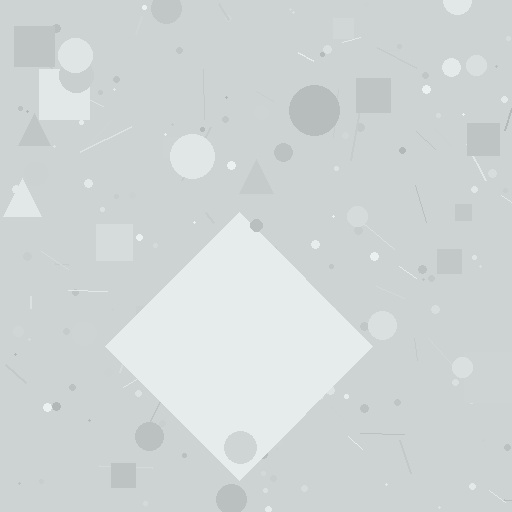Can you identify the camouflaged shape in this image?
The camouflaged shape is a diamond.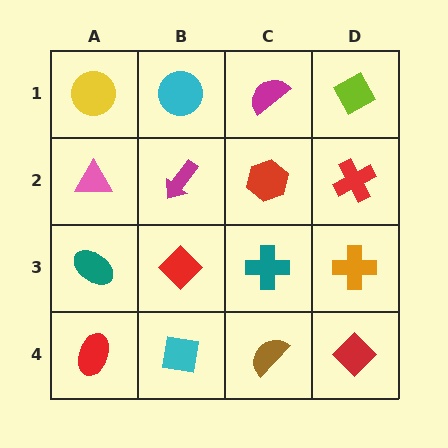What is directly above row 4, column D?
An orange cross.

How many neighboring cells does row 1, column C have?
3.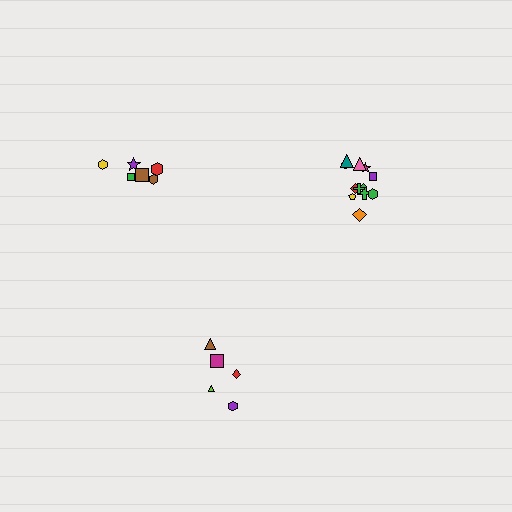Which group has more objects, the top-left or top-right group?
The top-right group.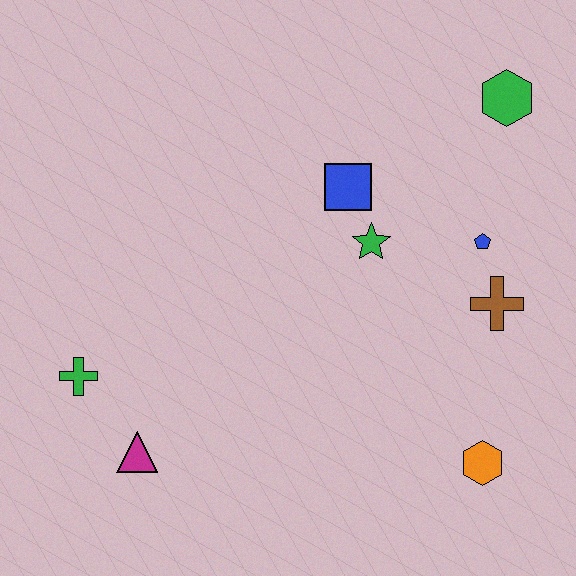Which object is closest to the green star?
The blue square is closest to the green star.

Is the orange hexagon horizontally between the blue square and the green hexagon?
Yes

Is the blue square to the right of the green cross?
Yes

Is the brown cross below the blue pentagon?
Yes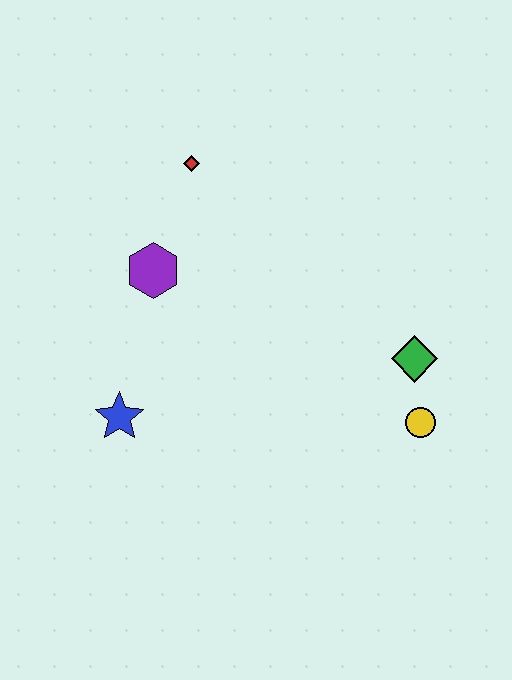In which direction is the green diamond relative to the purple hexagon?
The green diamond is to the right of the purple hexagon.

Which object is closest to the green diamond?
The yellow circle is closest to the green diamond.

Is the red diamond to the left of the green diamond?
Yes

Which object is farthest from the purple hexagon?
The yellow circle is farthest from the purple hexagon.